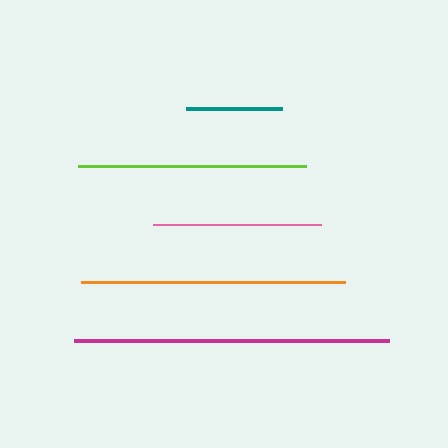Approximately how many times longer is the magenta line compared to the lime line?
The magenta line is approximately 1.4 times the length of the lime line.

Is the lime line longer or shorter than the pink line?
The lime line is longer than the pink line.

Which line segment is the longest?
The magenta line is the longest at approximately 316 pixels.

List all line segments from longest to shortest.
From longest to shortest: magenta, orange, lime, pink, teal.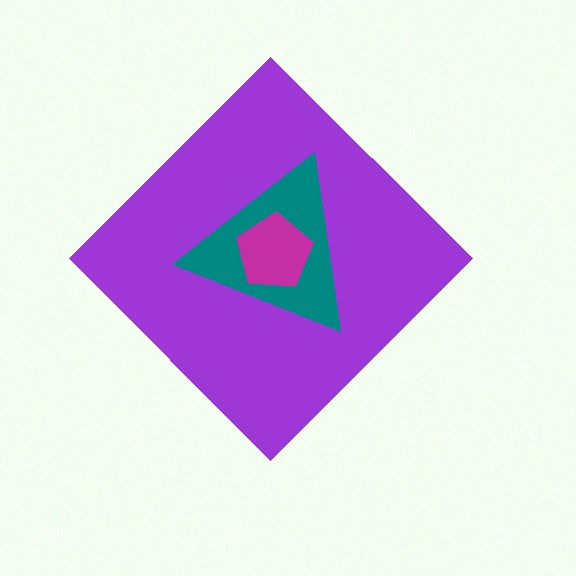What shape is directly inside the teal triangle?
The magenta pentagon.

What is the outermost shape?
The purple diamond.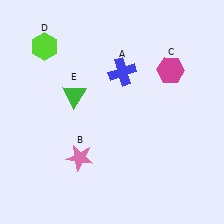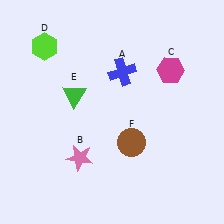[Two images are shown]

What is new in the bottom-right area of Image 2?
A brown circle (F) was added in the bottom-right area of Image 2.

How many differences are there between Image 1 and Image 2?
There is 1 difference between the two images.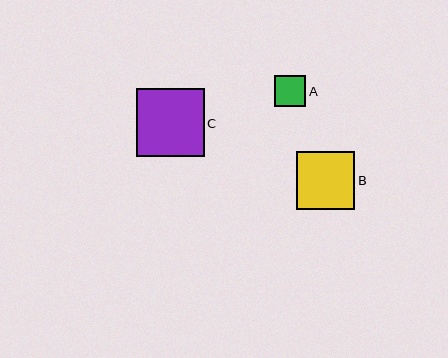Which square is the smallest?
Square A is the smallest with a size of approximately 31 pixels.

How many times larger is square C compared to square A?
Square C is approximately 2.2 times the size of square A.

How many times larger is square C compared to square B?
Square C is approximately 1.2 times the size of square B.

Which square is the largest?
Square C is the largest with a size of approximately 68 pixels.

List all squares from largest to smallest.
From largest to smallest: C, B, A.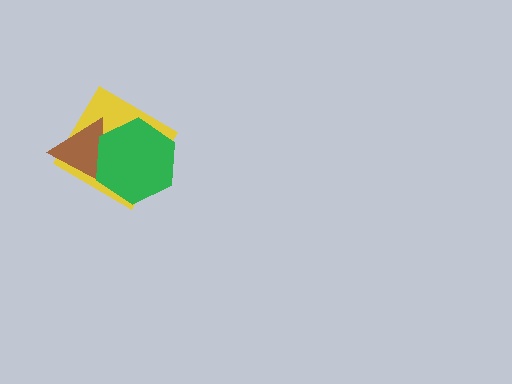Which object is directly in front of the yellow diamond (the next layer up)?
The brown triangle is directly in front of the yellow diamond.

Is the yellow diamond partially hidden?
Yes, it is partially covered by another shape.